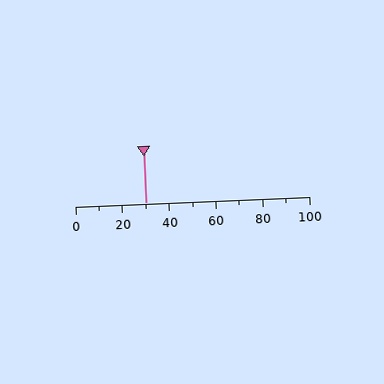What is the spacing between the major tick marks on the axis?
The major ticks are spaced 20 apart.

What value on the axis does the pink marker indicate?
The marker indicates approximately 30.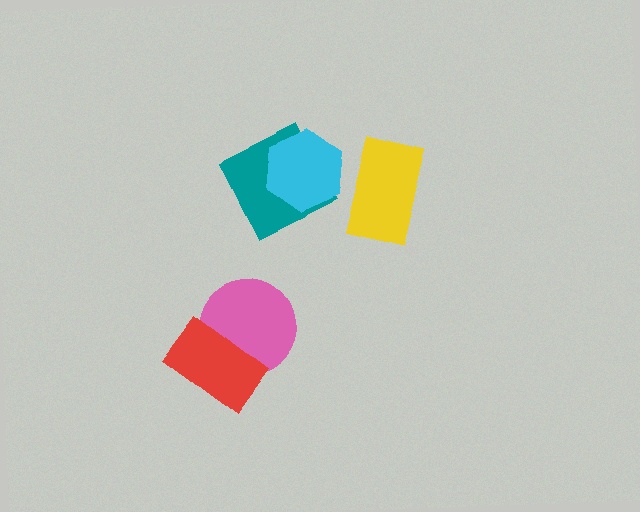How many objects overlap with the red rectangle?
1 object overlaps with the red rectangle.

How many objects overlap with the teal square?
1 object overlaps with the teal square.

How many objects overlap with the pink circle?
1 object overlaps with the pink circle.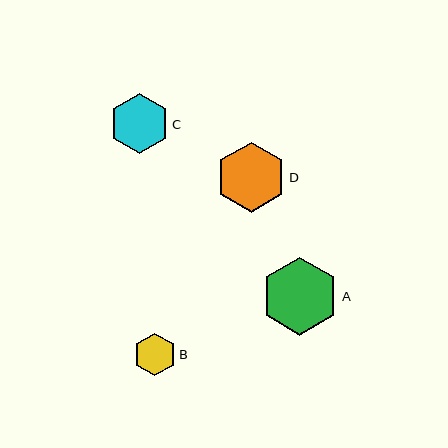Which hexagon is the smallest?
Hexagon B is the smallest with a size of approximately 42 pixels.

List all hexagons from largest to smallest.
From largest to smallest: A, D, C, B.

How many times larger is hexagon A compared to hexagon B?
Hexagon A is approximately 1.8 times the size of hexagon B.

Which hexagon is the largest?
Hexagon A is the largest with a size of approximately 78 pixels.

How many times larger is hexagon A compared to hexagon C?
Hexagon A is approximately 1.3 times the size of hexagon C.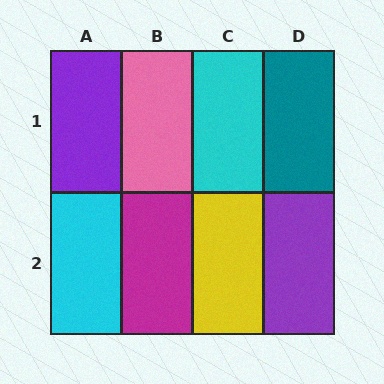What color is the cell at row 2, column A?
Cyan.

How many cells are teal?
1 cell is teal.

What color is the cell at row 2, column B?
Magenta.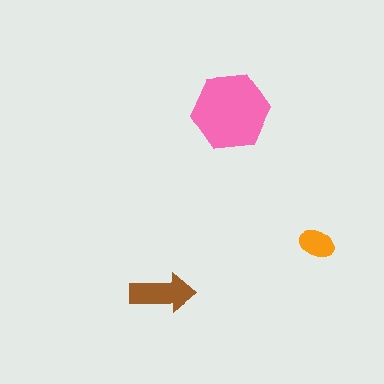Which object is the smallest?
The orange ellipse.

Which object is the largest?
The pink hexagon.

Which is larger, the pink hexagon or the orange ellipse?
The pink hexagon.